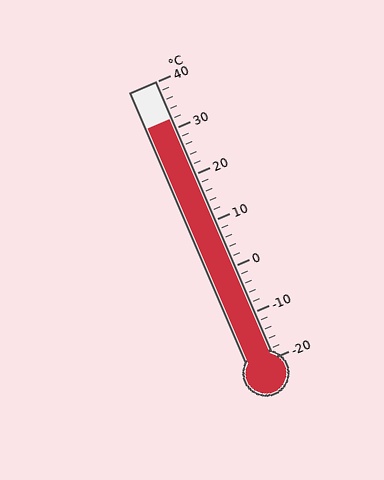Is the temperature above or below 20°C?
The temperature is above 20°C.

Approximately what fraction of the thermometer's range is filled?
The thermometer is filled to approximately 85% of its range.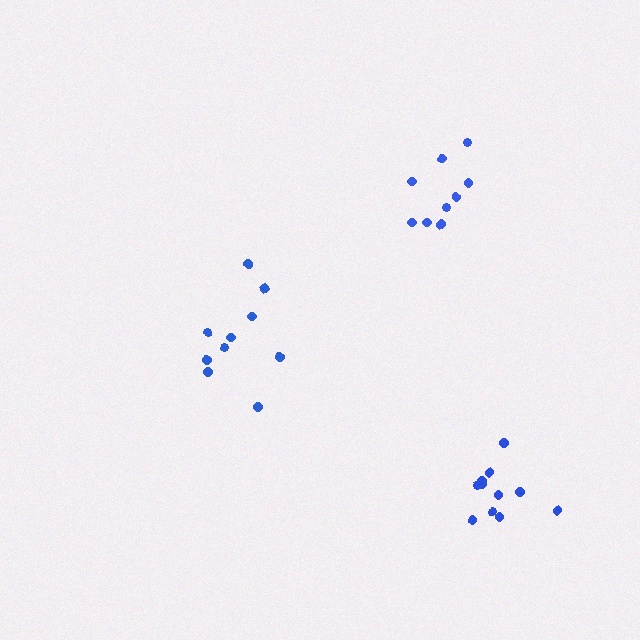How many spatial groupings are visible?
There are 3 spatial groupings.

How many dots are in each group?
Group 1: 10 dots, Group 2: 11 dots, Group 3: 9 dots (30 total).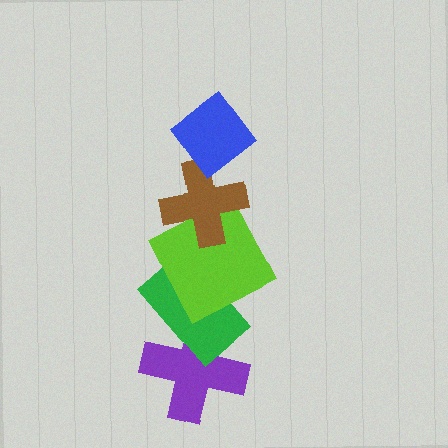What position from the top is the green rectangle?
The green rectangle is 4th from the top.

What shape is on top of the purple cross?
The green rectangle is on top of the purple cross.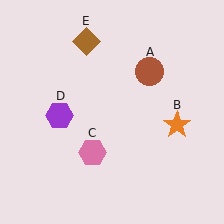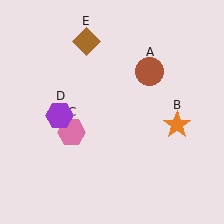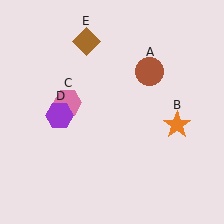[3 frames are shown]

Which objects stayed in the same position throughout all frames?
Brown circle (object A) and orange star (object B) and purple hexagon (object D) and brown diamond (object E) remained stationary.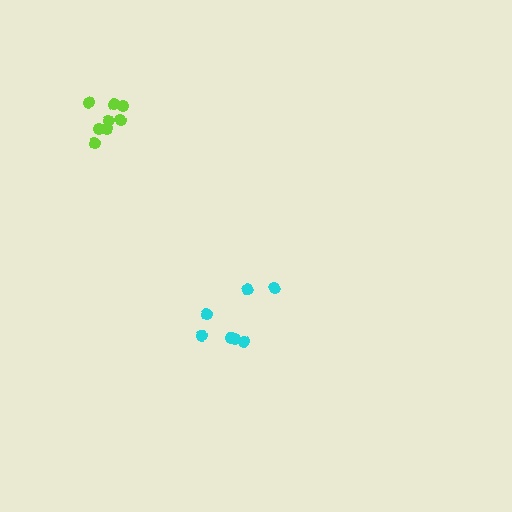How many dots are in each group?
Group 1: 8 dots, Group 2: 8 dots (16 total).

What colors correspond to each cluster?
The clusters are colored: cyan, lime.